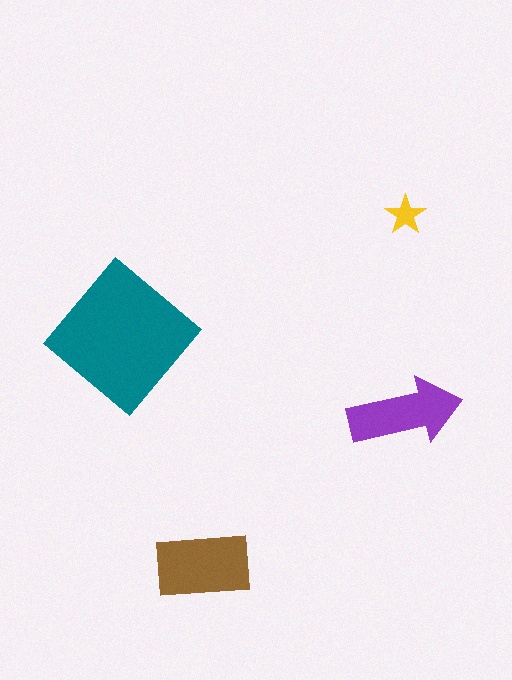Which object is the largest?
The teal diamond.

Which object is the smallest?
The yellow star.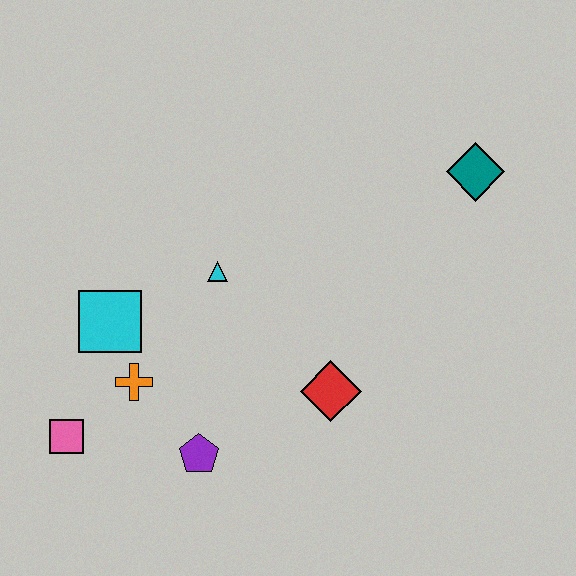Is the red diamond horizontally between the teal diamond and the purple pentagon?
Yes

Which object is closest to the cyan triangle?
The cyan square is closest to the cyan triangle.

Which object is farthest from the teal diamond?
The pink square is farthest from the teal diamond.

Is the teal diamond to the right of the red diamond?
Yes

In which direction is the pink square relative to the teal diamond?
The pink square is to the left of the teal diamond.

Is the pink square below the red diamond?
Yes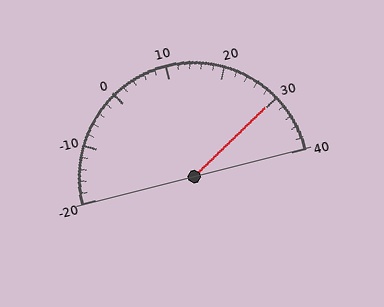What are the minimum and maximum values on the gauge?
The gauge ranges from -20 to 40.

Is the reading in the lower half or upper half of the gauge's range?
The reading is in the upper half of the range (-20 to 40).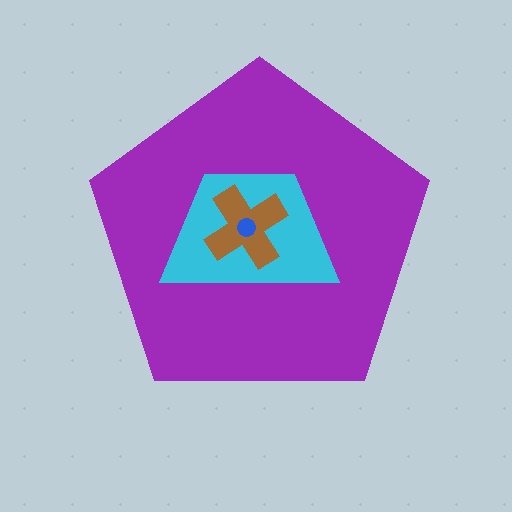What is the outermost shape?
The purple pentagon.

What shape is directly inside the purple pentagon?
The cyan trapezoid.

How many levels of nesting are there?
4.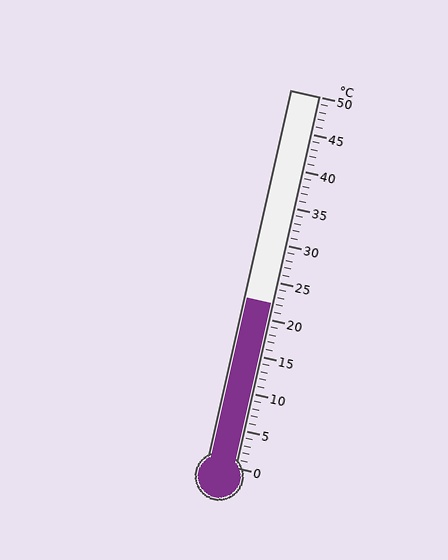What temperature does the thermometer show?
The thermometer shows approximately 22°C.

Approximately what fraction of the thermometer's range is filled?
The thermometer is filled to approximately 45% of its range.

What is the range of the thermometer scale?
The thermometer scale ranges from 0°C to 50°C.